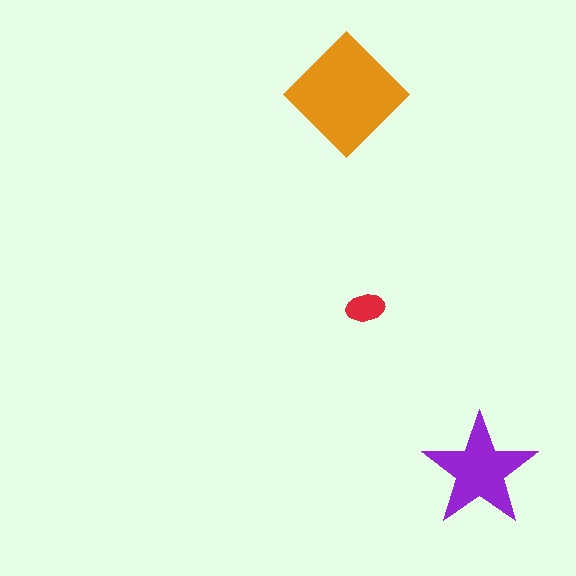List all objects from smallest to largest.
The red ellipse, the purple star, the orange diamond.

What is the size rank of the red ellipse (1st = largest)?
3rd.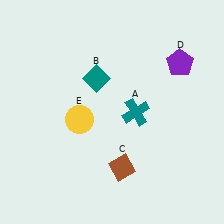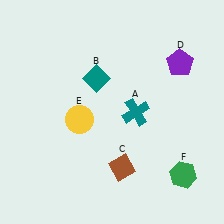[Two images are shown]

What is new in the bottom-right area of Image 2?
A green hexagon (F) was added in the bottom-right area of Image 2.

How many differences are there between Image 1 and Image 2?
There is 1 difference between the two images.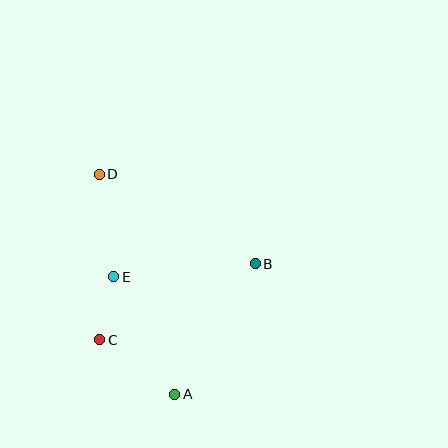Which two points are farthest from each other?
Points A and D are farthest from each other.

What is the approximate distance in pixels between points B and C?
The distance between B and C is approximately 173 pixels.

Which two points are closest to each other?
Points C and E are closest to each other.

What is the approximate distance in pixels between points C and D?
The distance between C and D is approximately 165 pixels.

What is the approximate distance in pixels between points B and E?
The distance between B and E is approximately 142 pixels.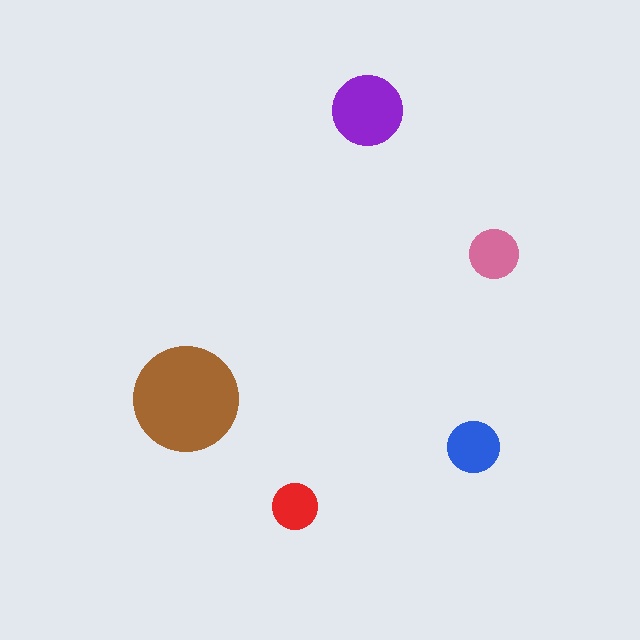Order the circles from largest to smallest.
the brown one, the purple one, the blue one, the pink one, the red one.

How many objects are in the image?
There are 5 objects in the image.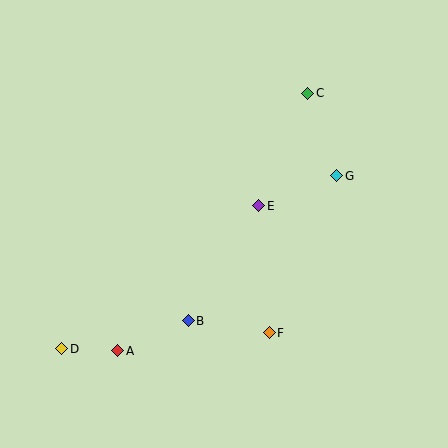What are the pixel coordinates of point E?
Point E is at (259, 206).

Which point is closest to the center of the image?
Point E at (259, 206) is closest to the center.